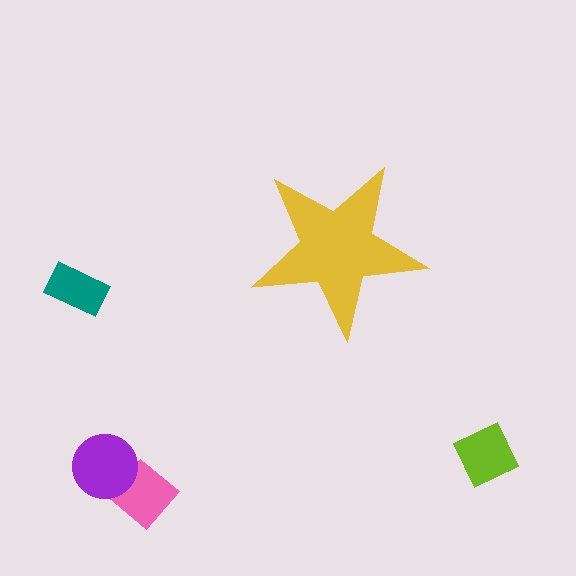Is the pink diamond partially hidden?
No, the pink diamond is fully visible.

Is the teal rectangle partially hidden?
No, the teal rectangle is fully visible.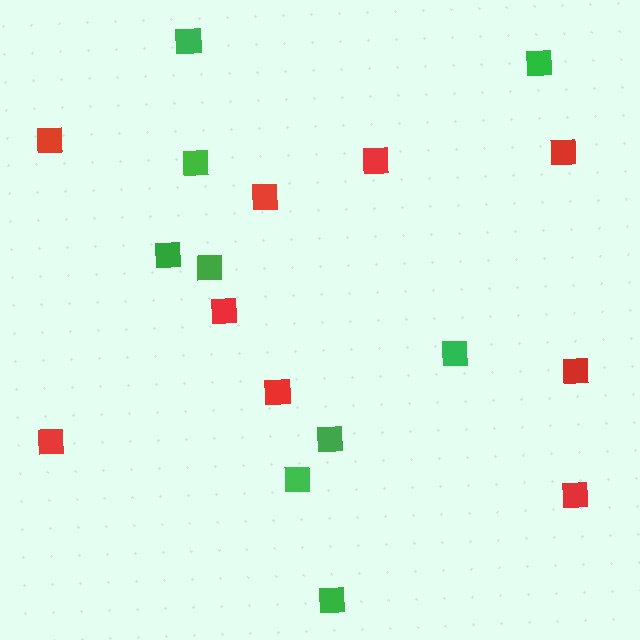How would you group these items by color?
There are 2 groups: one group of red squares (9) and one group of green squares (9).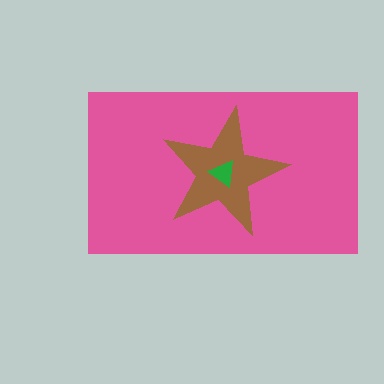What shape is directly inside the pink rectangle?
The brown star.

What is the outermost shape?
The pink rectangle.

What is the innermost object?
The green triangle.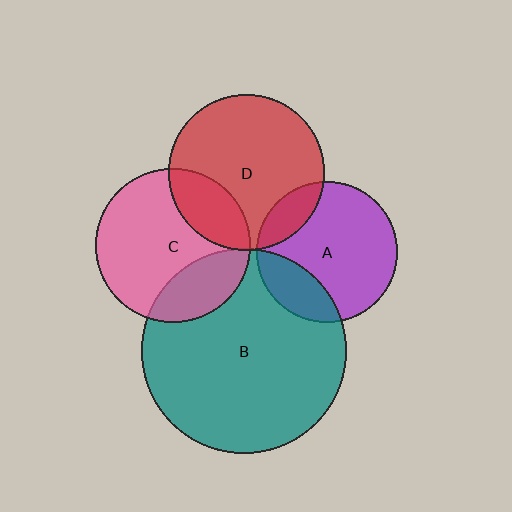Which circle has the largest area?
Circle B (teal).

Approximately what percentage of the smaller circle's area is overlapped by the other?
Approximately 15%.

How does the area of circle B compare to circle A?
Approximately 2.1 times.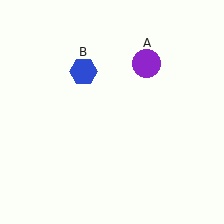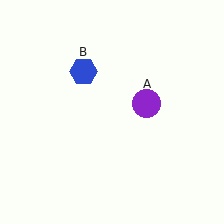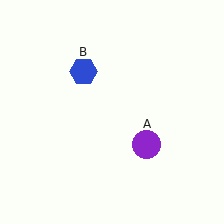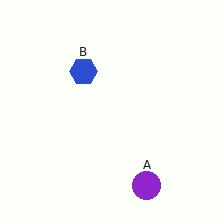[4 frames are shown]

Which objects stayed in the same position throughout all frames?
Blue hexagon (object B) remained stationary.